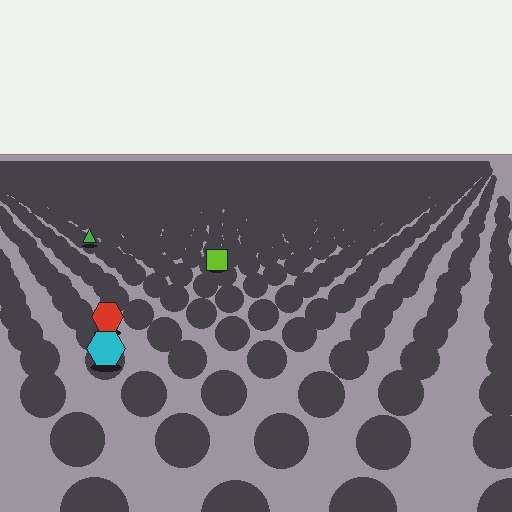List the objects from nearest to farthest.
From nearest to farthest: the cyan hexagon, the red hexagon, the lime square, the green triangle.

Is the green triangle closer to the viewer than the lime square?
No. The lime square is closer — you can tell from the texture gradient: the ground texture is coarser near it.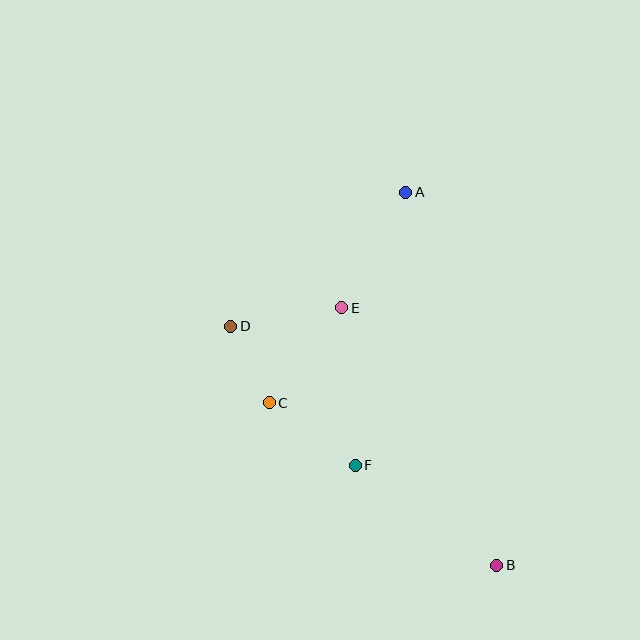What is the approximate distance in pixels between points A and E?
The distance between A and E is approximately 132 pixels.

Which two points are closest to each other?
Points C and D are closest to each other.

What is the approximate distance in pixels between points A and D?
The distance between A and D is approximately 221 pixels.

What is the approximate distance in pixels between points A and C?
The distance between A and C is approximately 251 pixels.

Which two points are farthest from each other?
Points A and B are farthest from each other.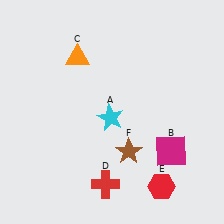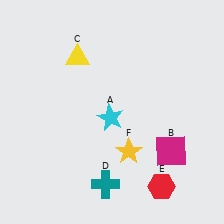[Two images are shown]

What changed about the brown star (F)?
In Image 1, F is brown. In Image 2, it changed to yellow.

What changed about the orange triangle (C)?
In Image 1, C is orange. In Image 2, it changed to yellow.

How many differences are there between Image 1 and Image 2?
There are 3 differences between the two images.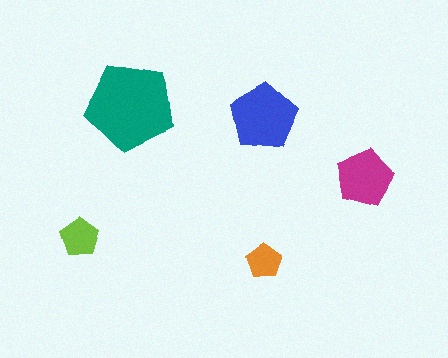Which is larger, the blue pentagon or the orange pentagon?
The blue one.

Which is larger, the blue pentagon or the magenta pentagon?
The blue one.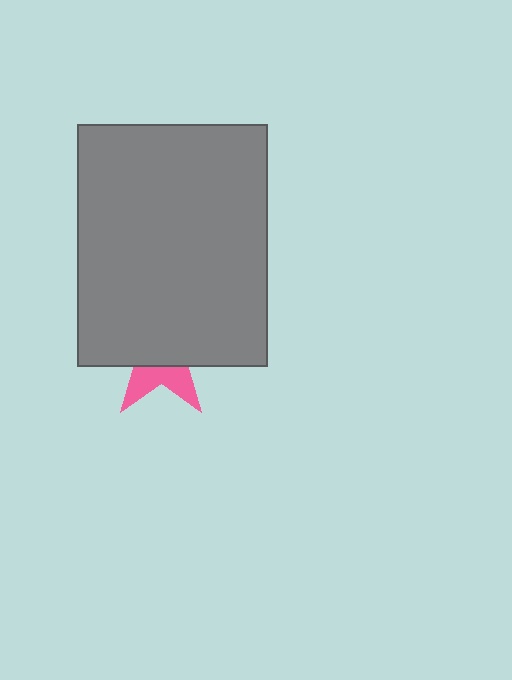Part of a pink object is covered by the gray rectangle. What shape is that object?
It is a star.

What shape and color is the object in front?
The object in front is a gray rectangle.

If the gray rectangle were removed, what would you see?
You would see the complete pink star.